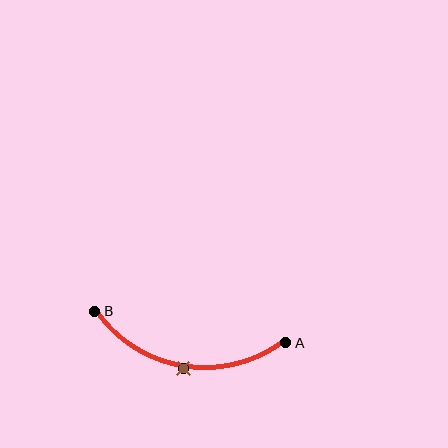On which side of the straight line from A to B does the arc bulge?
The arc bulges below the straight line connecting A and B.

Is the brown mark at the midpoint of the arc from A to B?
Yes. The brown mark lies on the arc at equal arc-length from both A and B — it is the arc midpoint.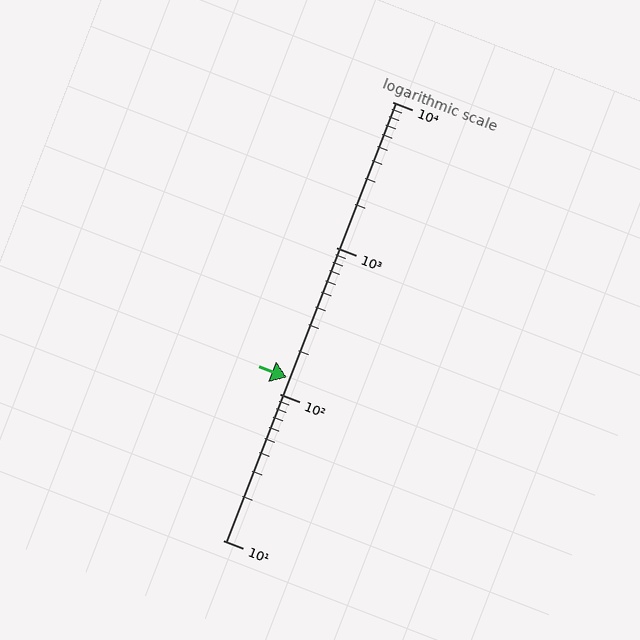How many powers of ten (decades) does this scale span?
The scale spans 3 decades, from 10 to 10000.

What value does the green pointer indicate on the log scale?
The pointer indicates approximately 130.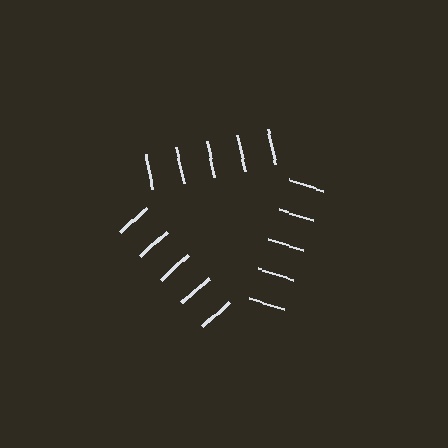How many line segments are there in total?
15 — 5 along each of the 3 edges.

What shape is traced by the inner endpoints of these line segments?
An illusory triangle — the line segments terminate on its edges but no continuous stroke is drawn.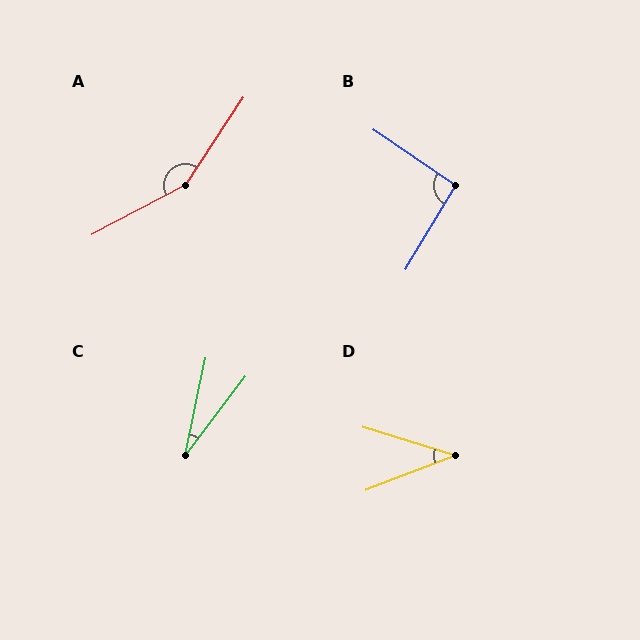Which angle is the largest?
A, at approximately 151 degrees.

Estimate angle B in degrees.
Approximately 93 degrees.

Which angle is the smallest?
C, at approximately 25 degrees.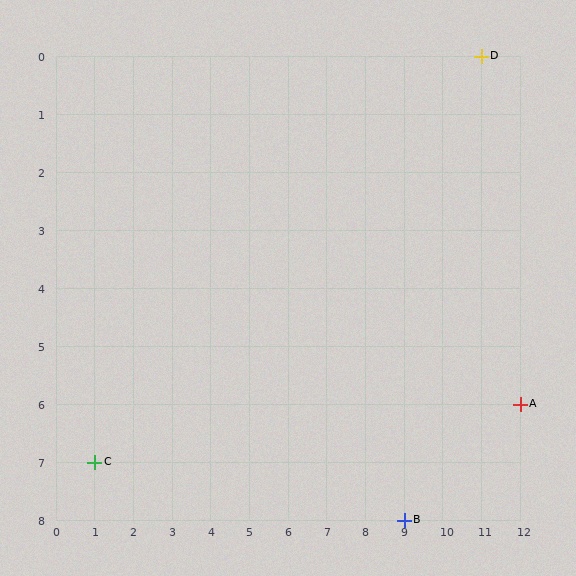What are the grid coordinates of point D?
Point D is at grid coordinates (11, 0).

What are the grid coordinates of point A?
Point A is at grid coordinates (12, 6).